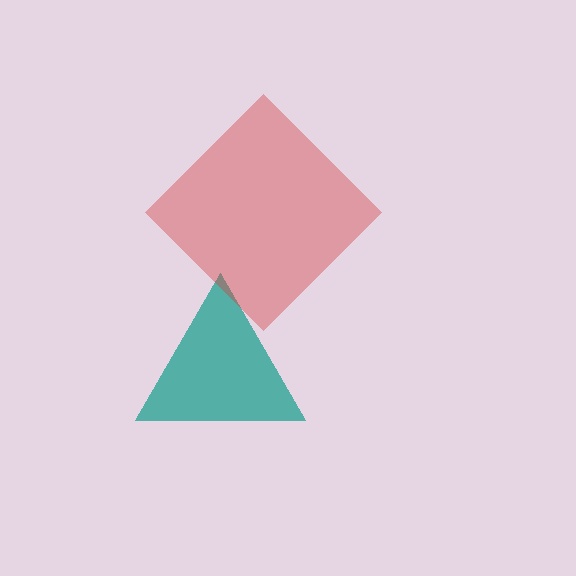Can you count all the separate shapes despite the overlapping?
Yes, there are 2 separate shapes.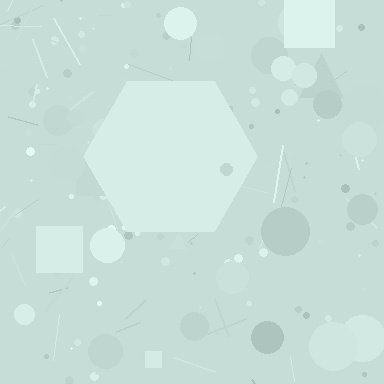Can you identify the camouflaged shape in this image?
The camouflaged shape is a hexagon.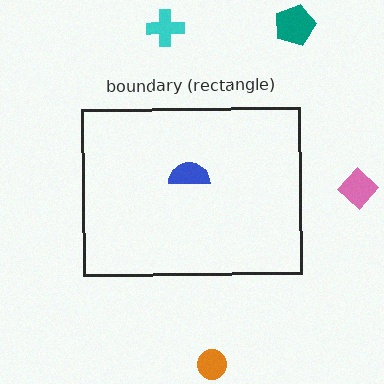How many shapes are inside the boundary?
1 inside, 4 outside.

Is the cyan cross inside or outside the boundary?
Outside.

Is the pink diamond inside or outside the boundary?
Outside.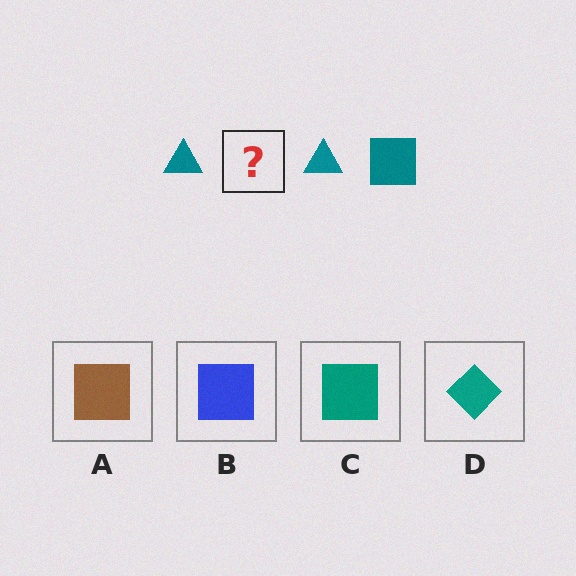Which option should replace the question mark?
Option C.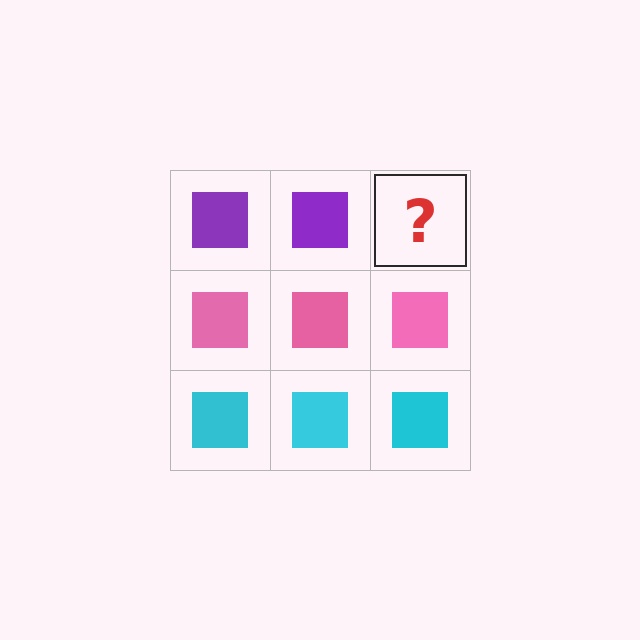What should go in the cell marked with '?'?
The missing cell should contain a purple square.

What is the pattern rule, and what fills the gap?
The rule is that each row has a consistent color. The gap should be filled with a purple square.